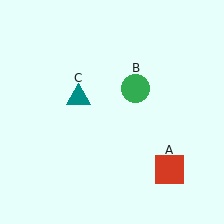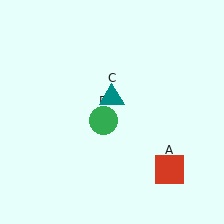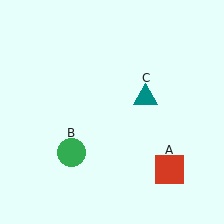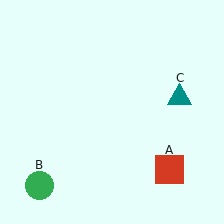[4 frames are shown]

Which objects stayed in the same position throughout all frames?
Red square (object A) remained stationary.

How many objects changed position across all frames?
2 objects changed position: green circle (object B), teal triangle (object C).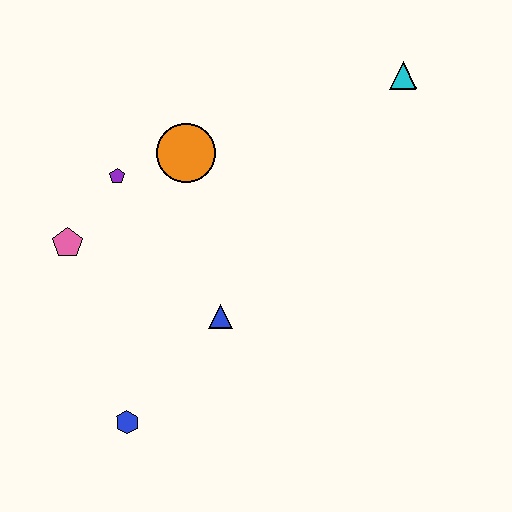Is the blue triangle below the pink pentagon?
Yes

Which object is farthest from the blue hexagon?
The cyan triangle is farthest from the blue hexagon.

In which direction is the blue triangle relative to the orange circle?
The blue triangle is below the orange circle.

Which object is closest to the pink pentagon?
The purple pentagon is closest to the pink pentagon.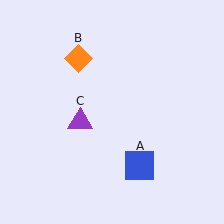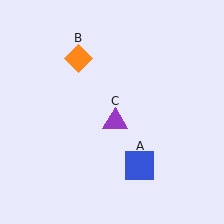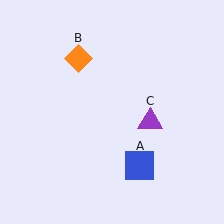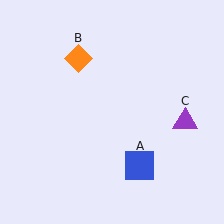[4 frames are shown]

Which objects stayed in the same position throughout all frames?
Blue square (object A) and orange diamond (object B) remained stationary.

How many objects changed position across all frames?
1 object changed position: purple triangle (object C).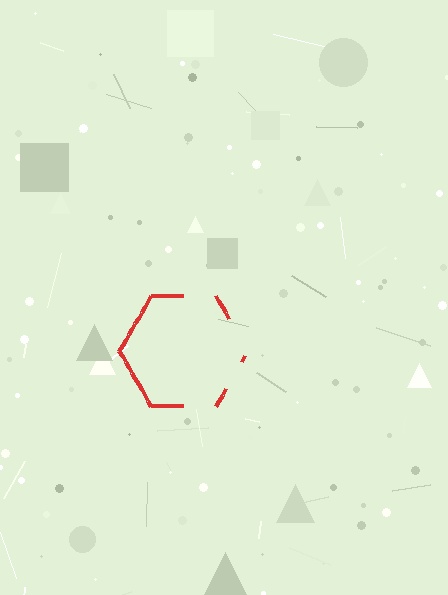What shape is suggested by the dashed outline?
The dashed outline suggests a hexagon.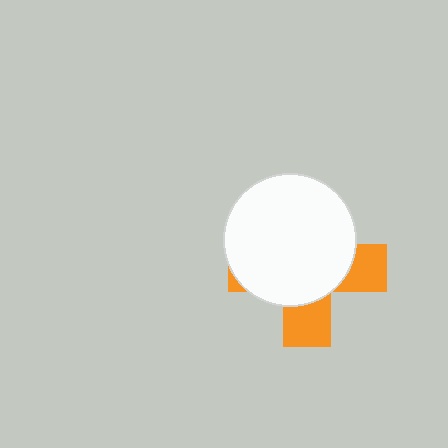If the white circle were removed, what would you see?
You would see the complete orange cross.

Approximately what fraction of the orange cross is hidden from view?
Roughly 68% of the orange cross is hidden behind the white circle.